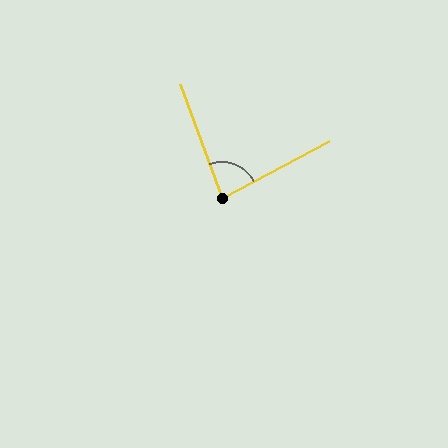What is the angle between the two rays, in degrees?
Approximately 82 degrees.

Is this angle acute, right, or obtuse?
It is acute.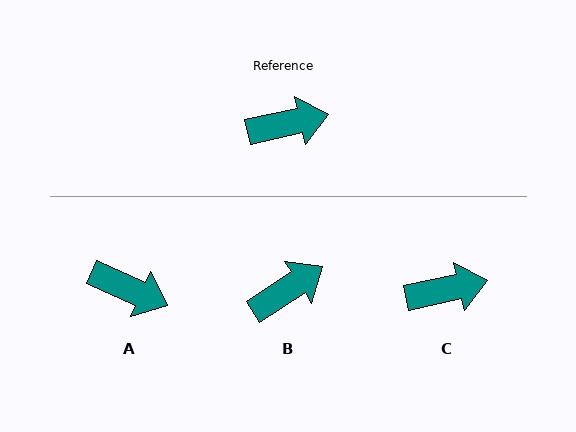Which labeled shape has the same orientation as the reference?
C.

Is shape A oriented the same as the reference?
No, it is off by about 36 degrees.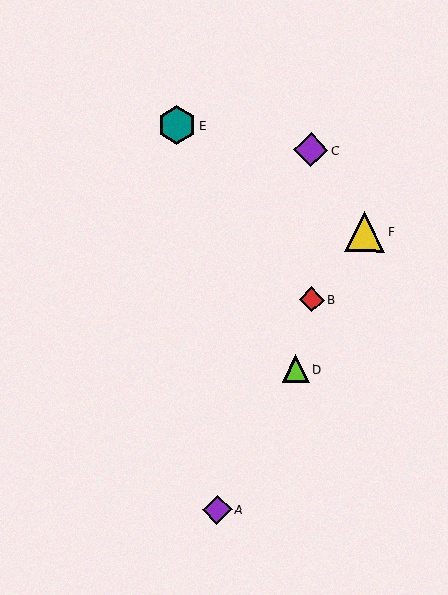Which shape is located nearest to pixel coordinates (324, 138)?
The purple diamond (labeled C) at (311, 150) is nearest to that location.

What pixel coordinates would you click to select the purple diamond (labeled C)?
Click at (311, 150) to select the purple diamond C.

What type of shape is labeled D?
Shape D is a lime triangle.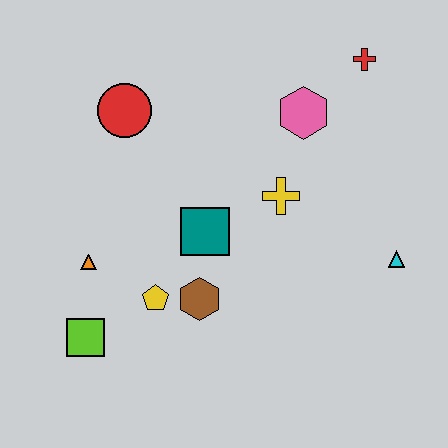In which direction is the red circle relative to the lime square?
The red circle is above the lime square.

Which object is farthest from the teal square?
The red cross is farthest from the teal square.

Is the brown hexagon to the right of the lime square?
Yes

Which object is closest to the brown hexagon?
The yellow pentagon is closest to the brown hexagon.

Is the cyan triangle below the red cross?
Yes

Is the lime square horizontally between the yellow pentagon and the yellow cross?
No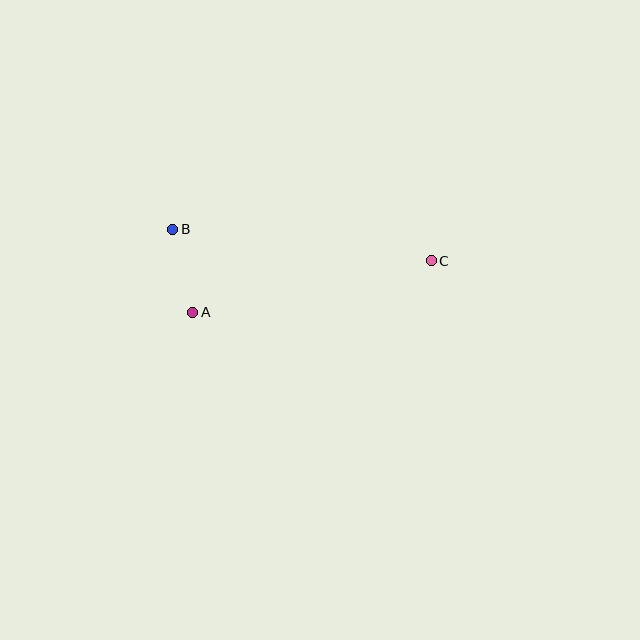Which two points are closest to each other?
Points A and B are closest to each other.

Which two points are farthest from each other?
Points B and C are farthest from each other.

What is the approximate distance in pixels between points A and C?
The distance between A and C is approximately 244 pixels.